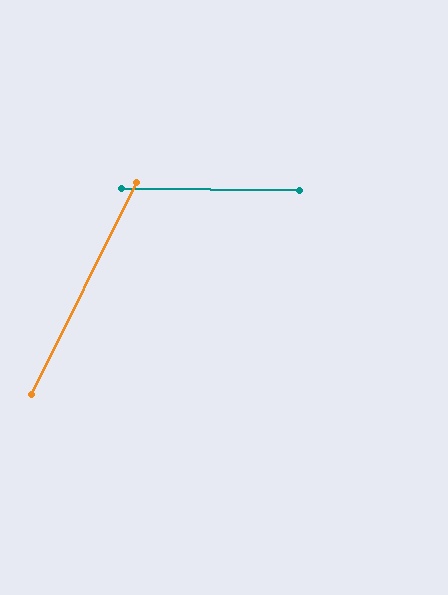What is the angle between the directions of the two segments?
Approximately 65 degrees.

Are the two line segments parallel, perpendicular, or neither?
Neither parallel nor perpendicular — they differ by about 65°.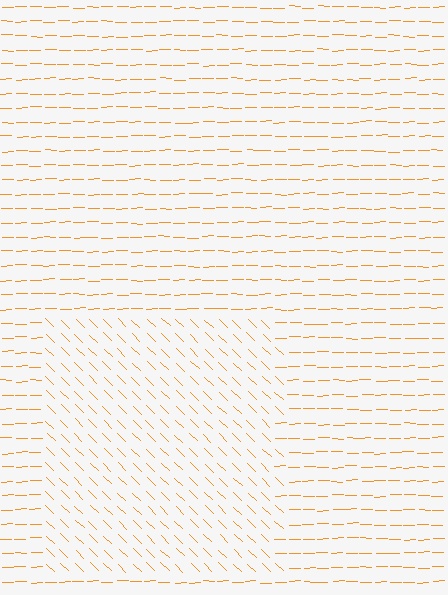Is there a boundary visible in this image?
Yes, there is a texture boundary formed by a change in line orientation.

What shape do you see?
I see a rectangle.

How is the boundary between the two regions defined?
The boundary is defined purely by a change in line orientation (approximately 45 degrees difference). All lines are the same color and thickness.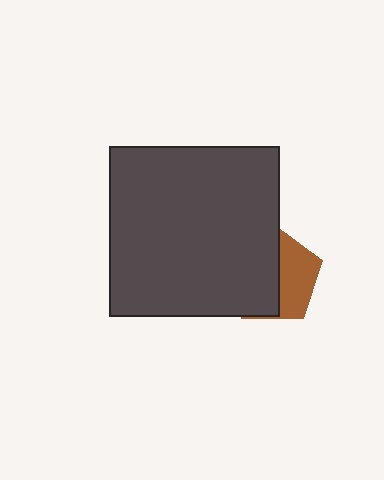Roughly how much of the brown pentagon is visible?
A small part of it is visible (roughly 41%).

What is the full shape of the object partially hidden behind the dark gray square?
The partially hidden object is a brown pentagon.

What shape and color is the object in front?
The object in front is a dark gray square.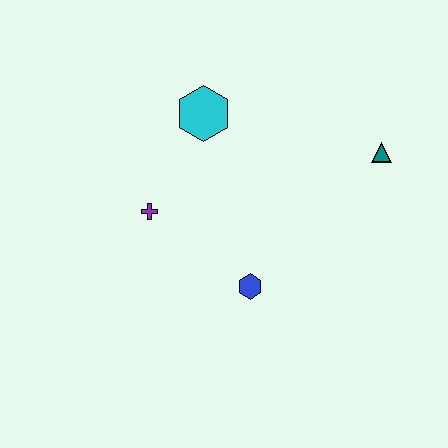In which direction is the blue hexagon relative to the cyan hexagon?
The blue hexagon is below the cyan hexagon.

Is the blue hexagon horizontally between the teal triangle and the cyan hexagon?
Yes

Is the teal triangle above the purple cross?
Yes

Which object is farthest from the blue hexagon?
The teal triangle is farthest from the blue hexagon.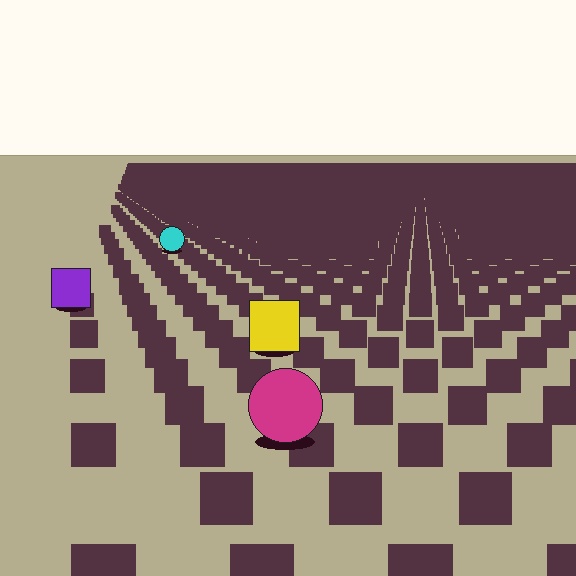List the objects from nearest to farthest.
From nearest to farthest: the magenta circle, the yellow square, the purple square, the cyan circle.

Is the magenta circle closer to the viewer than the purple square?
Yes. The magenta circle is closer — you can tell from the texture gradient: the ground texture is coarser near it.